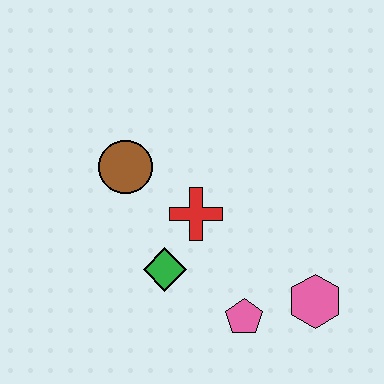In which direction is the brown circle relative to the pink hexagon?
The brown circle is to the left of the pink hexagon.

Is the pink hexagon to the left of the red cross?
No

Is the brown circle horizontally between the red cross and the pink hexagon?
No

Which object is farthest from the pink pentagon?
The brown circle is farthest from the pink pentagon.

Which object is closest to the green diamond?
The red cross is closest to the green diamond.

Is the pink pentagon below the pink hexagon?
Yes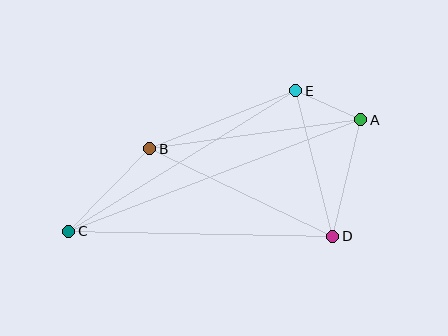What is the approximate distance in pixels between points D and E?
The distance between D and E is approximately 150 pixels.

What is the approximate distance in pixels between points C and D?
The distance between C and D is approximately 264 pixels.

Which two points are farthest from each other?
Points A and C are farthest from each other.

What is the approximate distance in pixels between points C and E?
The distance between C and E is approximately 267 pixels.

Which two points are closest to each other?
Points A and E are closest to each other.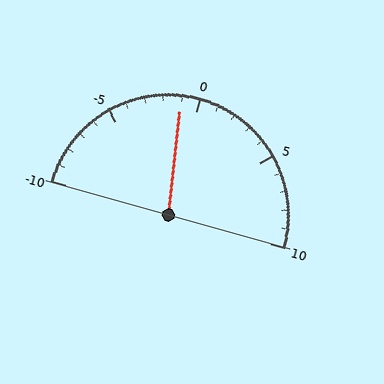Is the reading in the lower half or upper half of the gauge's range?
The reading is in the lower half of the range (-10 to 10).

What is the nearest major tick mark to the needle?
The nearest major tick mark is 0.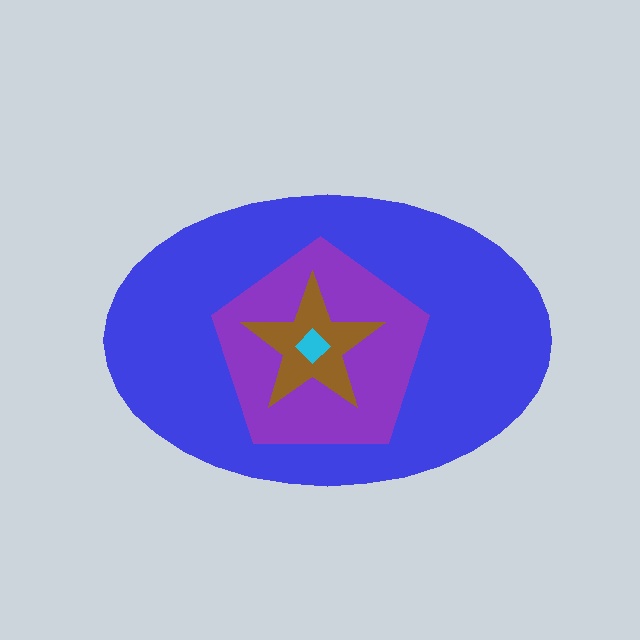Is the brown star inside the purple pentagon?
Yes.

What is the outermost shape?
The blue ellipse.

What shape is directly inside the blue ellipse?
The purple pentagon.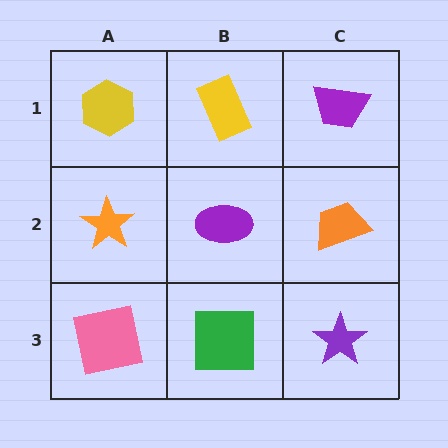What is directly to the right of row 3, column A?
A green square.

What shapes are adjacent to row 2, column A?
A yellow hexagon (row 1, column A), a pink square (row 3, column A), a purple ellipse (row 2, column B).